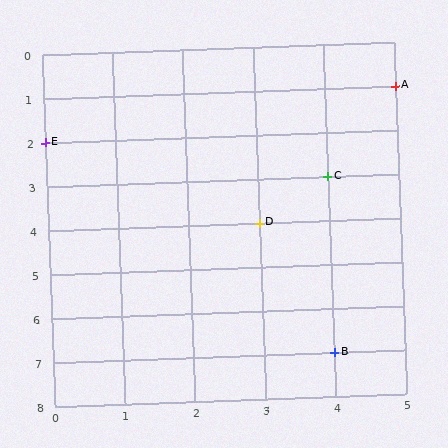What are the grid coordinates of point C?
Point C is at grid coordinates (4, 3).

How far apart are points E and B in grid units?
Points E and B are 4 columns and 5 rows apart (about 6.4 grid units diagonally).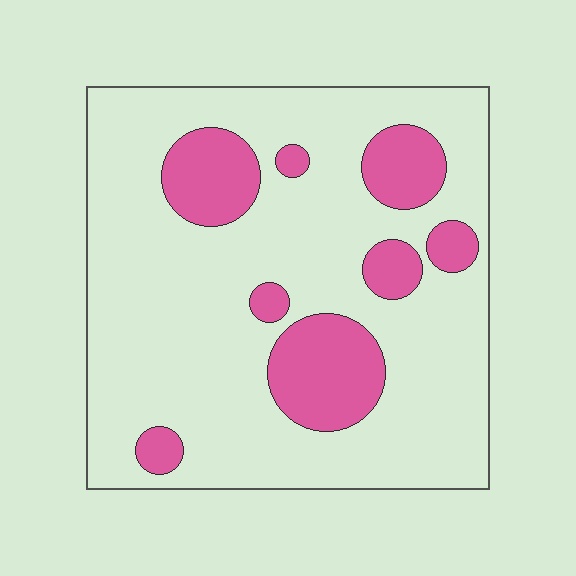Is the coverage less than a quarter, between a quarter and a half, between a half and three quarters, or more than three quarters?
Less than a quarter.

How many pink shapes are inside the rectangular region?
8.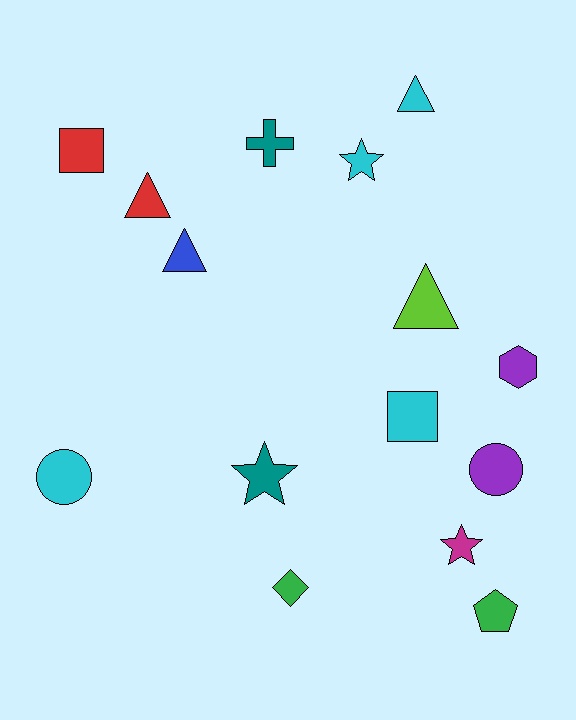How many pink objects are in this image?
There are no pink objects.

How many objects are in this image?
There are 15 objects.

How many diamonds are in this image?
There is 1 diamond.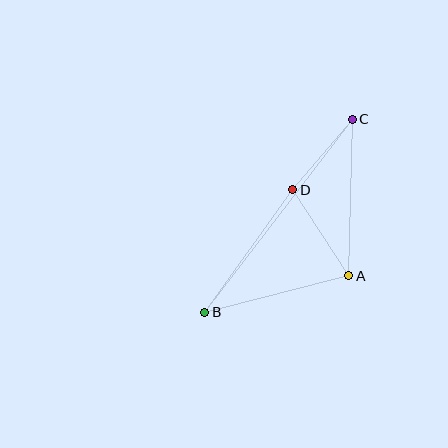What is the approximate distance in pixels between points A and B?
The distance between A and B is approximately 149 pixels.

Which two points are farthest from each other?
Points B and C are farthest from each other.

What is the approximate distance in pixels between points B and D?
The distance between B and D is approximately 151 pixels.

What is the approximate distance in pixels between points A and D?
The distance between A and D is approximately 103 pixels.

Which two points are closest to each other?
Points C and D are closest to each other.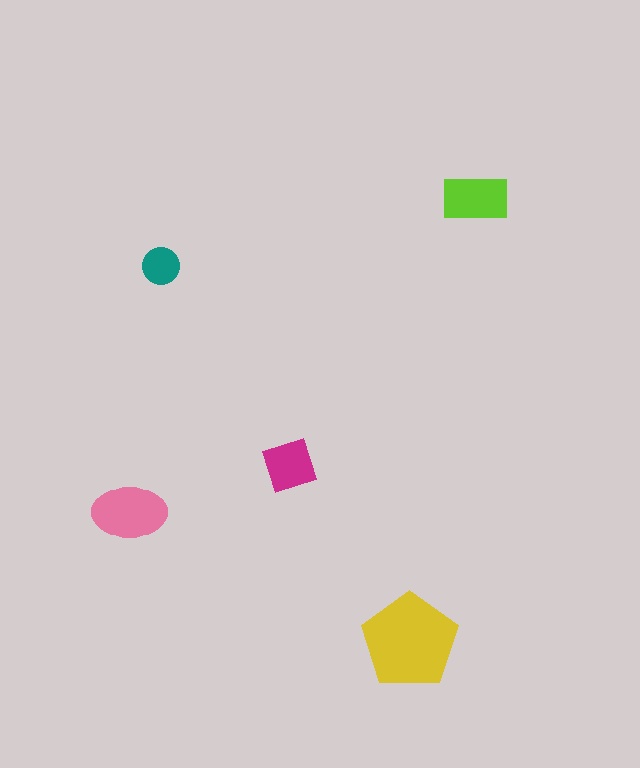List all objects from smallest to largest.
The teal circle, the magenta diamond, the lime rectangle, the pink ellipse, the yellow pentagon.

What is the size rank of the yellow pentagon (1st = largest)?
1st.